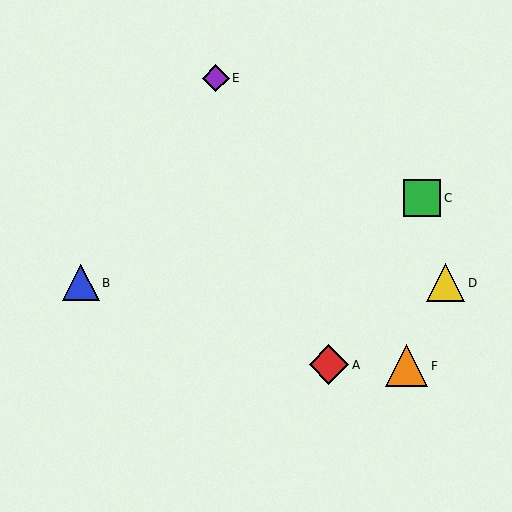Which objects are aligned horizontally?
Objects B, D are aligned horizontally.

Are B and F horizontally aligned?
No, B is at y≈283 and F is at y≈366.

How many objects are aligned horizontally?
2 objects (B, D) are aligned horizontally.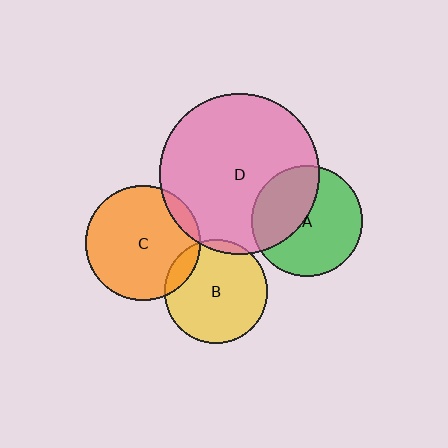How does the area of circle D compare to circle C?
Approximately 2.0 times.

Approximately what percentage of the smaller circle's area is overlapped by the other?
Approximately 10%.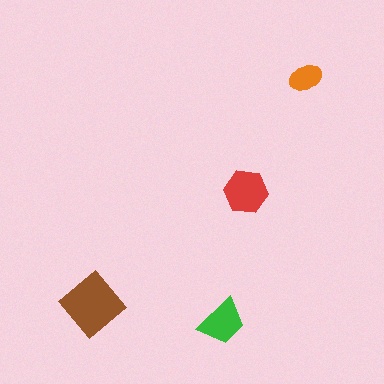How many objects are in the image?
There are 4 objects in the image.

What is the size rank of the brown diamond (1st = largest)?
1st.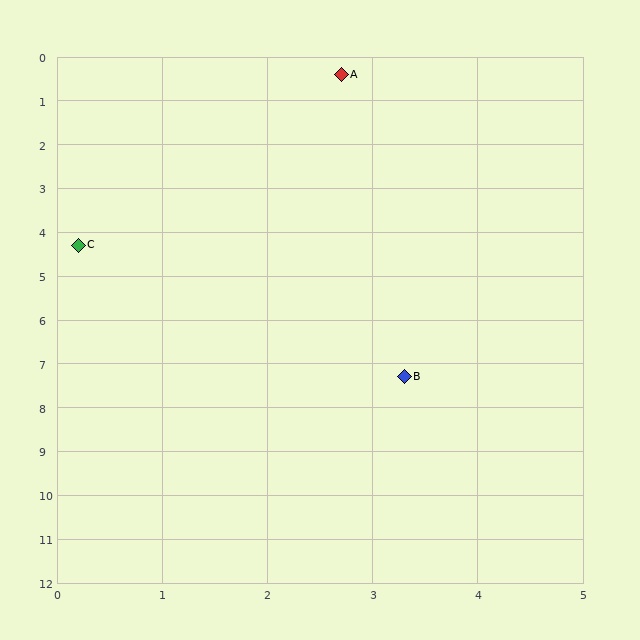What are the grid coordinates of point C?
Point C is at approximately (0.2, 4.3).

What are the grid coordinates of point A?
Point A is at approximately (2.7, 0.4).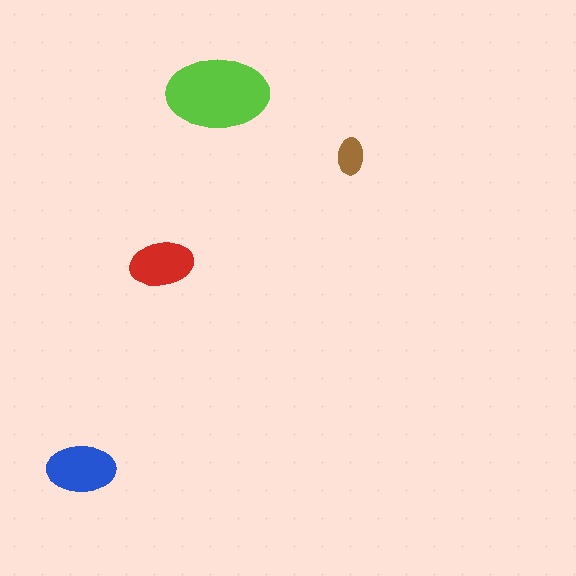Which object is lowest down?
The blue ellipse is bottommost.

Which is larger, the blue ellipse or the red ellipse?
The blue one.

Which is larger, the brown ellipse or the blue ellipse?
The blue one.